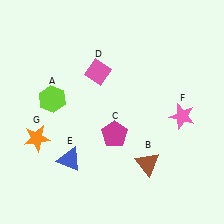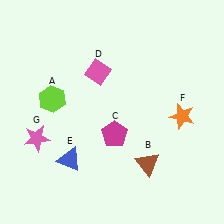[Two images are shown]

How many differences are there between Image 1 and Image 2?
There are 2 differences between the two images.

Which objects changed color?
F changed from pink to orange. G changed from orange to pink.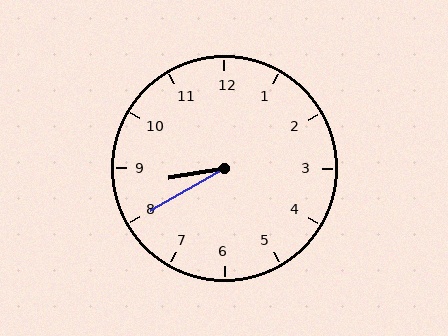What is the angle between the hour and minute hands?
Approximately 20 degrees.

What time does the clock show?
8:40.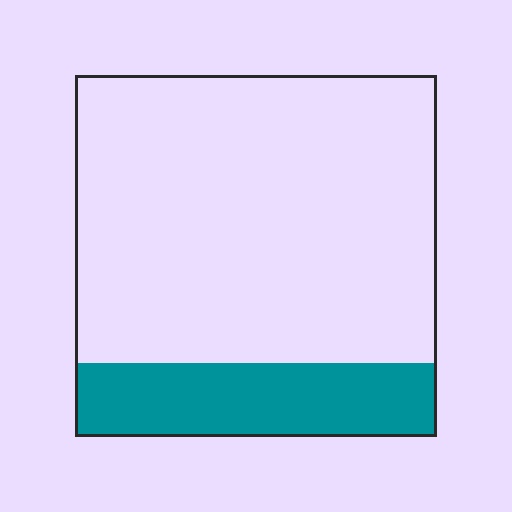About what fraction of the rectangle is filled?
About one fifth (1/5).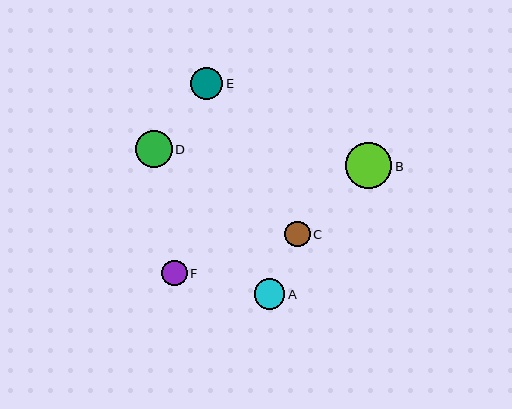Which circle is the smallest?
Circle F is the smallest with a size of approximately 25 pixels.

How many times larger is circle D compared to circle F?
Circle D is approximately 1.4 times the size of circle F.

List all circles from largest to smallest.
From largest to smallest: B, D, E, A, C, F.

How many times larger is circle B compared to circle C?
Circle B is approximately 1.8 times the size of circle C.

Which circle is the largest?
Circle B is the largest with a size of approximately 46 pixels.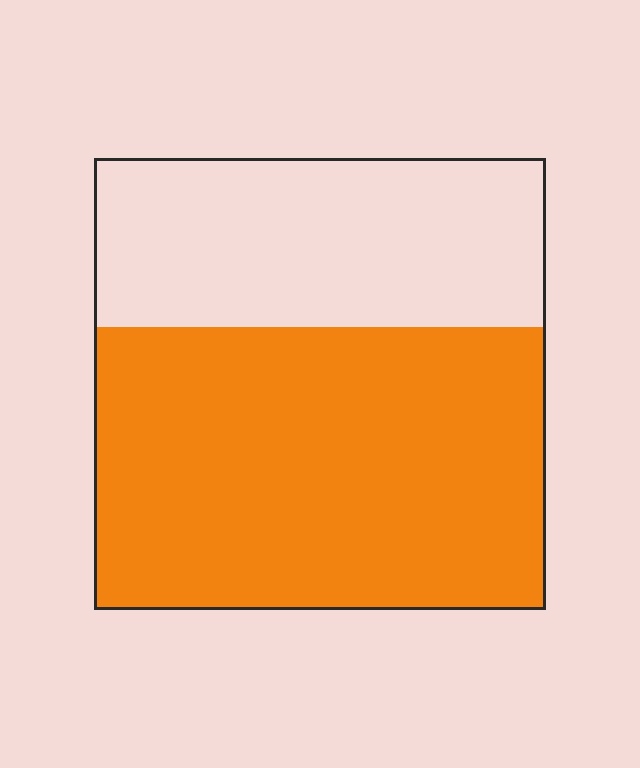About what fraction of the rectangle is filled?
About five eighths (5/8).